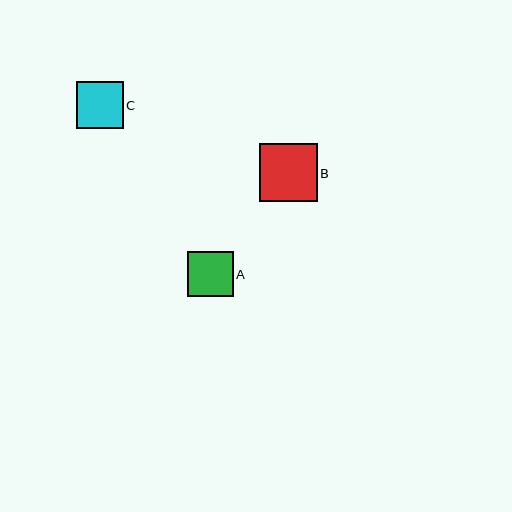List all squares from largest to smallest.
From largest to smallest: B, C, A.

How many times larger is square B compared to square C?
Square B is approximately 1.2 times the size of square C.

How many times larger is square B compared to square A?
Square B is approximately 1.3 times the size of square A.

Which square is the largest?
Square B is the largest with a size of approximately 58 pixels.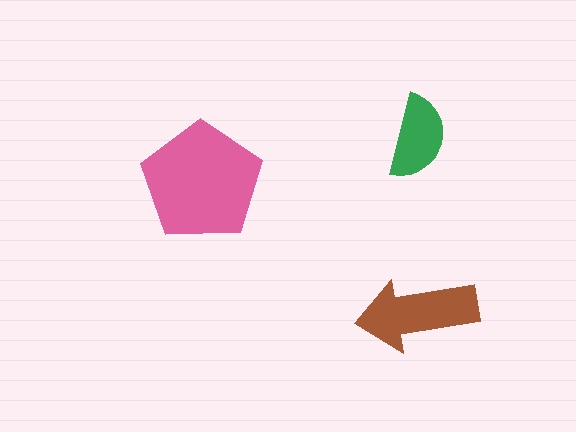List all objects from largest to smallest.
The pink pentagon, the brown arrow, the green semicircle.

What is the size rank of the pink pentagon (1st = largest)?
1st.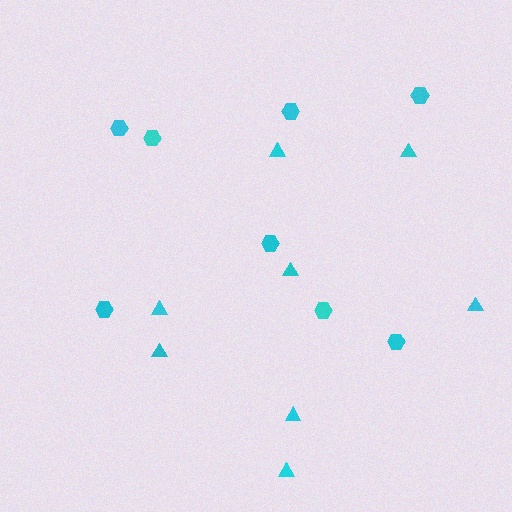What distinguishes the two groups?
There are 2 groups: one group of triangles (8) and one group of hexagons (8).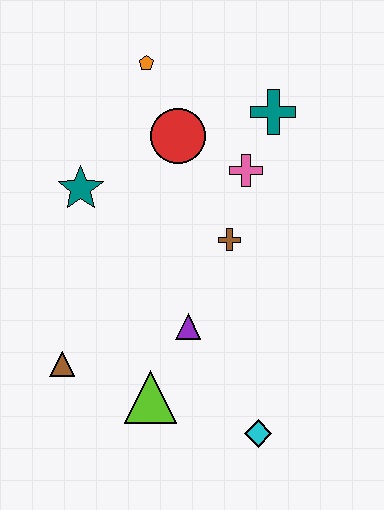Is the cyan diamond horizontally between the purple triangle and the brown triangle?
No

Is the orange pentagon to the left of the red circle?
Yes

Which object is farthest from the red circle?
The cyan diamond is farthest from the red circle.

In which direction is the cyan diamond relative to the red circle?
The cyan diamond is below the red circle.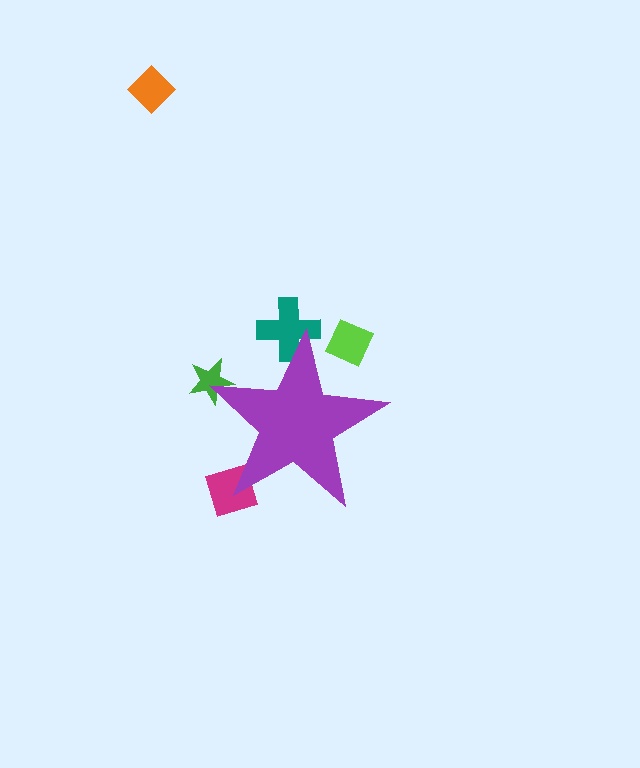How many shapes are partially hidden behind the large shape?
4 shapes are partially hidden.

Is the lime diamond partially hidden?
Yes, the lime diamond is partially hidden behind the purple star.